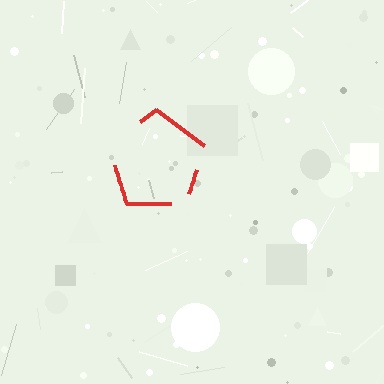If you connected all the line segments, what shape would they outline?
They would outline a pentagon.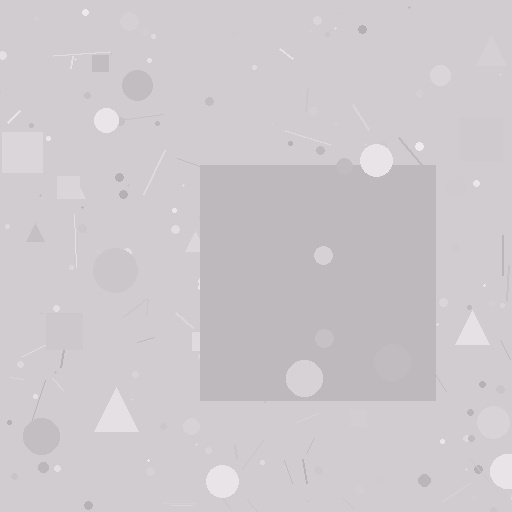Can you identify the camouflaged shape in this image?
The camouflaged shape is a square.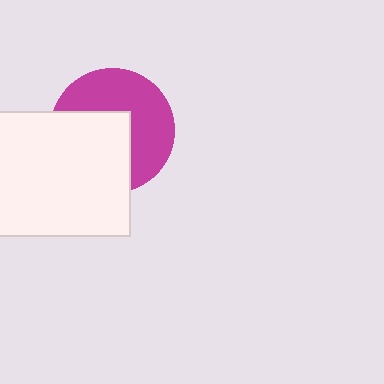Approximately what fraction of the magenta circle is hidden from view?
Roughly 47% of the magenta circle is hidden behind the white rectangle.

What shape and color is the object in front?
The object in front is a white rectangle.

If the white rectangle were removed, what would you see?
You would see the complete magenta circle.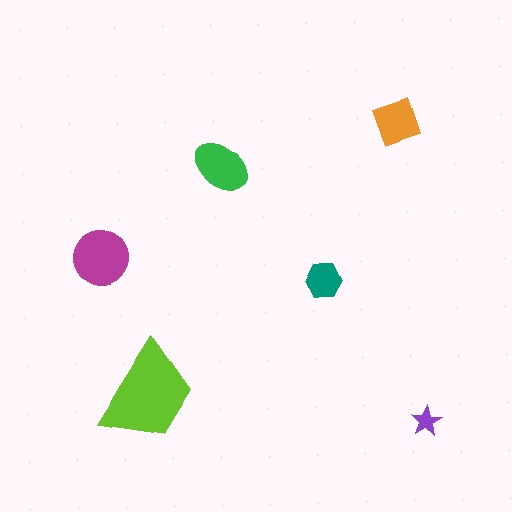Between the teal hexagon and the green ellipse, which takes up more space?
The green ellipse.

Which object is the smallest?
The purple star.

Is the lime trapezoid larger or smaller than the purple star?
Larger.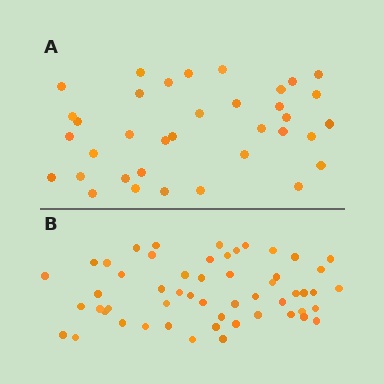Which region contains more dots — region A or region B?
Region B (the bottom region) has more dots.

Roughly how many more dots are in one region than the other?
Region B has approximately 20 more dots than region A.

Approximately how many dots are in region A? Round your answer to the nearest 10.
About 40 dots. (The exact count is 36, which rounds to 40.)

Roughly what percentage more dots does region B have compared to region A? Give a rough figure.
About 50% more.